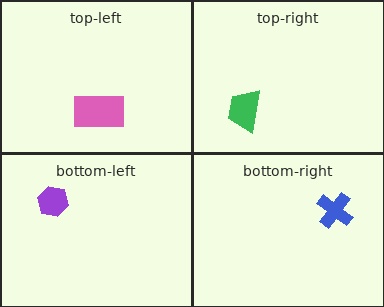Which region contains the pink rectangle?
The top-left region.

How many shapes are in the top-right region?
1.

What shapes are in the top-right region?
The green trapezoid.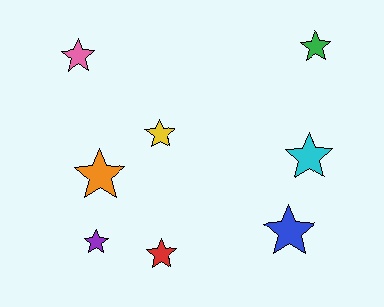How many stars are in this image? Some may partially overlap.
There are 8 stars.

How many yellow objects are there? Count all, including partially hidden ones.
There is 1 yellow object.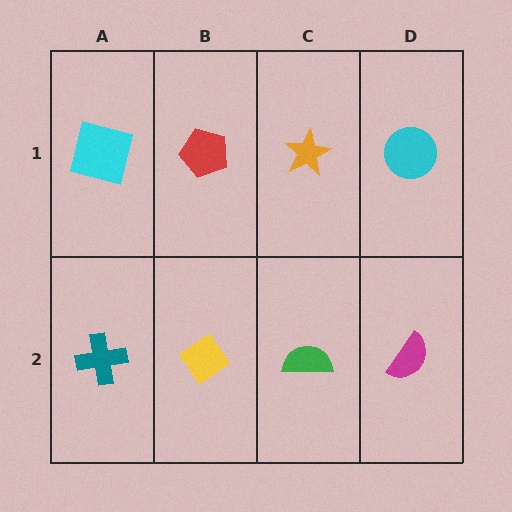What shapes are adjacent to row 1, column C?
A green semicircle (row 2, column C), a red pentagon (row 1, column B), a cyan circle (row 1, column D).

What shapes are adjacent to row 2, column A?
A cyan square (row 1, column A), a yellow diamond (row 2, column B).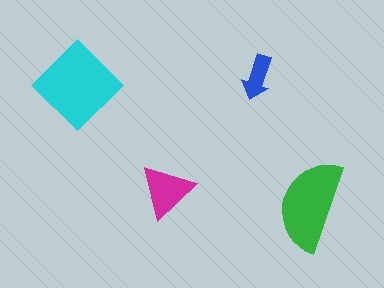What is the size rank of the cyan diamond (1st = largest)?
1st.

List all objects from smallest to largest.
The blue arrow, the magenta triangle, the green semicircle, the cyan diamond.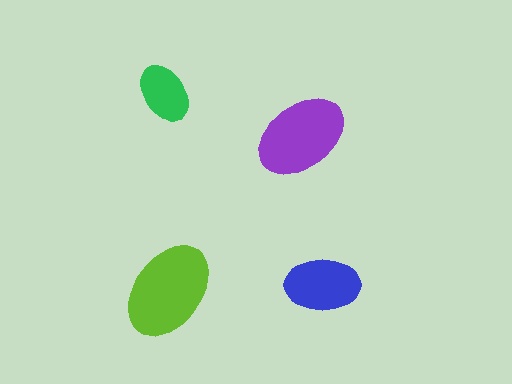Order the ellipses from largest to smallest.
the lime one, the purple one, the blue one, the green one.